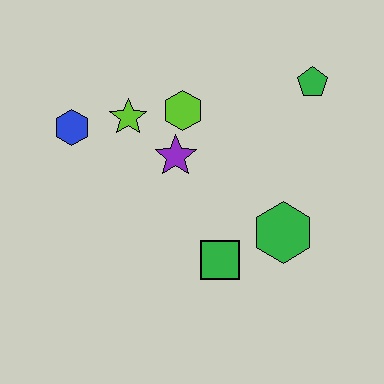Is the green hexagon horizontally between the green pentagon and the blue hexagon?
Yes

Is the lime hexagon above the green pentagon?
No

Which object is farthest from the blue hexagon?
The green pentagon is farthest from the blue hexagon.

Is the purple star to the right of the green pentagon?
No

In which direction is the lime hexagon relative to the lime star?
The lime hexagon is to the right of the lime star.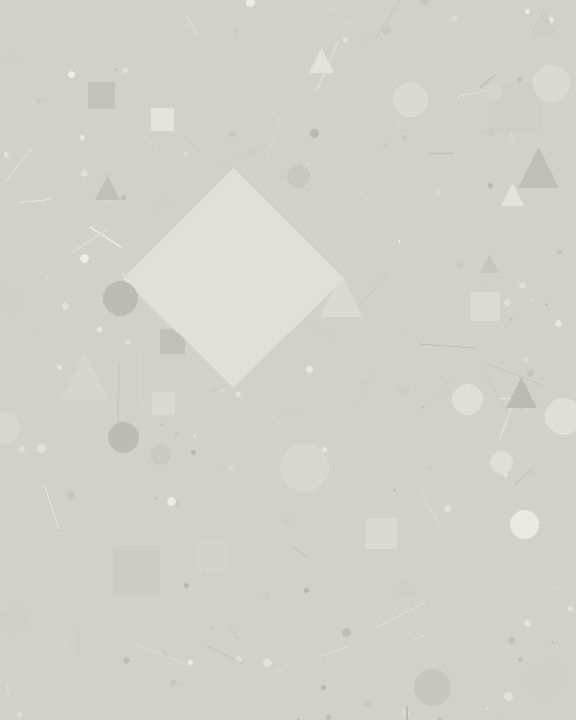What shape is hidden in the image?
A diamond is hidden in the image.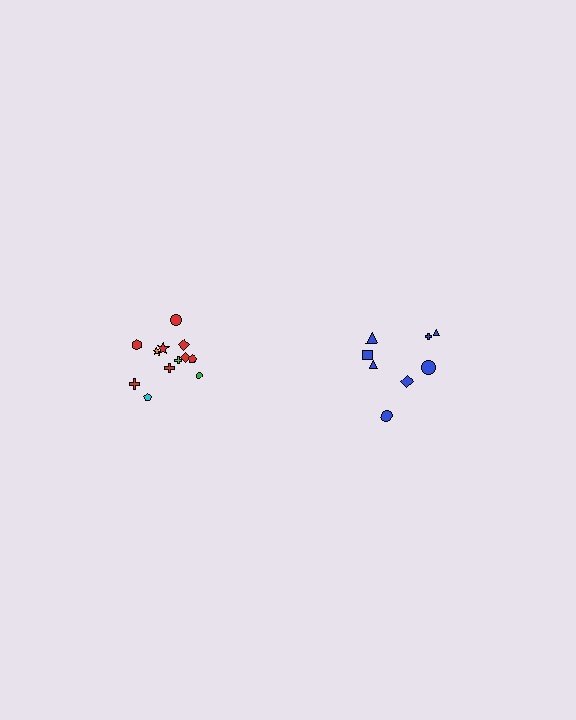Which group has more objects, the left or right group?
The left group.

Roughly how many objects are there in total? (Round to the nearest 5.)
Roughly 20 objects in total.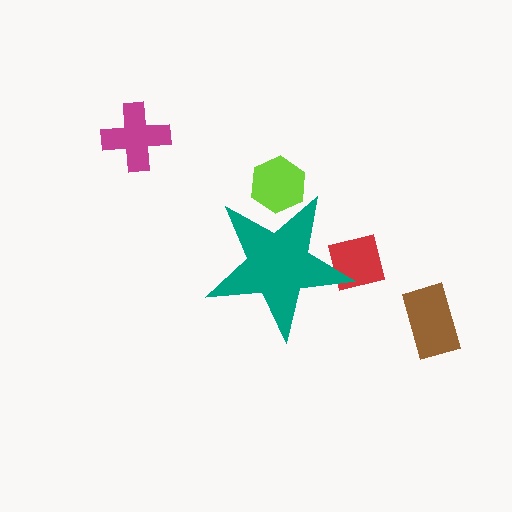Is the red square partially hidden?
Yes, the red square is partially hidden behind the teal star.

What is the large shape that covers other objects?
A teal star.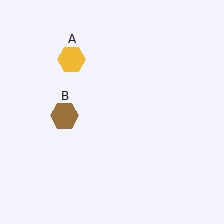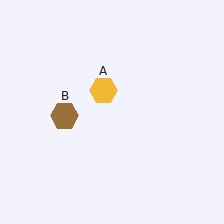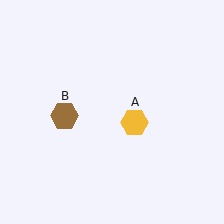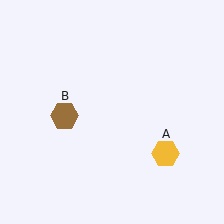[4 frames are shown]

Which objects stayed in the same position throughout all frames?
Brown hexagon (object B) remained stationary.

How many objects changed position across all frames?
1 object changed position: yellow hexagon (object A).